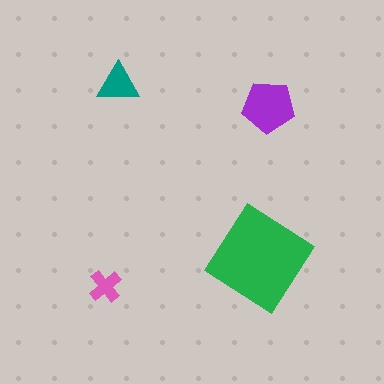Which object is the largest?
The green diamond.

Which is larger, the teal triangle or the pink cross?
The teal triangle.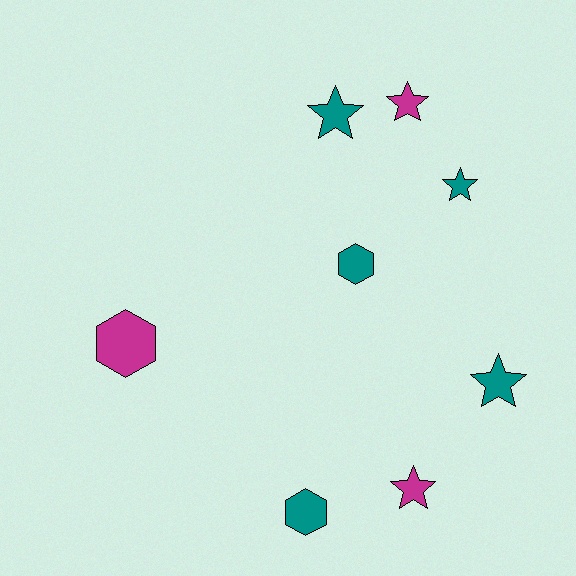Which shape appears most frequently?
Star, with 5 objects.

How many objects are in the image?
There are 8 objects.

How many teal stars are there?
There are 3 teal stars.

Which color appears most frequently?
Teal, with 5 objects.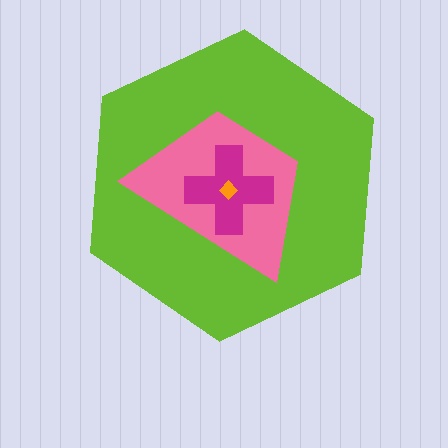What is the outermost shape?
The lime hexagon.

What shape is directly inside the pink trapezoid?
The magenta cross.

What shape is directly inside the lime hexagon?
The pink trapezoid.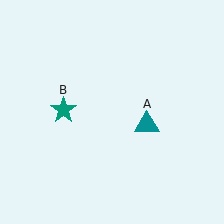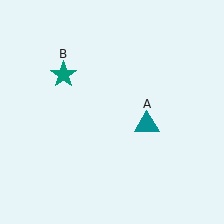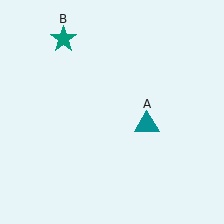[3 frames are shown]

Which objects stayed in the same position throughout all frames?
Teal triangle (object A) remained stationary.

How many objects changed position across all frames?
1 object changed position: teal star (object B).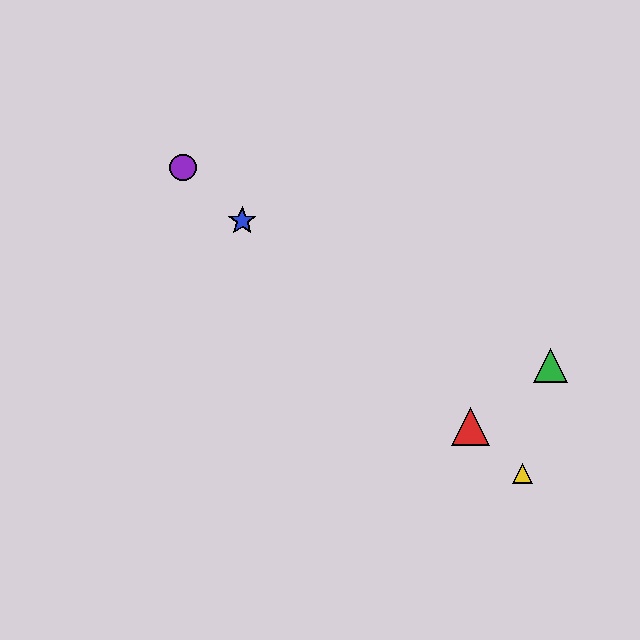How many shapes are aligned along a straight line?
4 shapes (the red triangle, the blue star, the yellow triangle, the purple circle) are aligned along a straight line.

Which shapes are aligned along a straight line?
The red triangle, the blue star, the yellow triangle, the purple circle are aligned along a straight line.